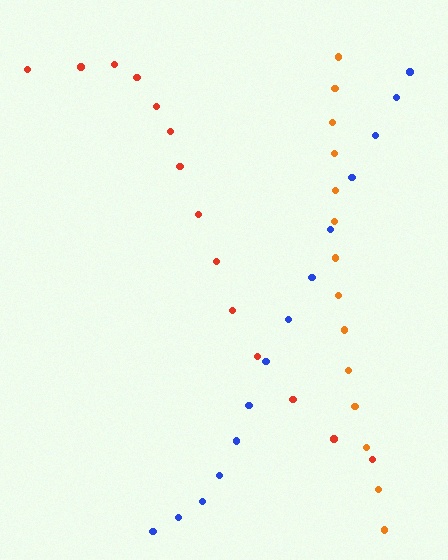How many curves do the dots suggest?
There are 3 distinct paths.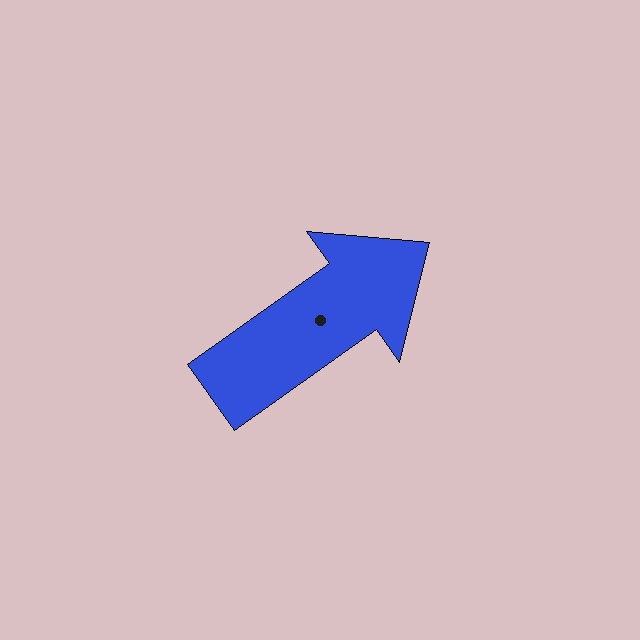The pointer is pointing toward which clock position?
Roughly 2 o'clock.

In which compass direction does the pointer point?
Northeast.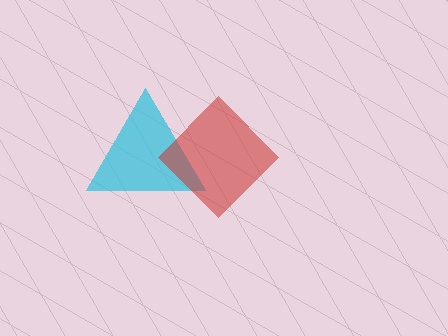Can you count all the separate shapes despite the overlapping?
Yes, there are 2 separate shapes.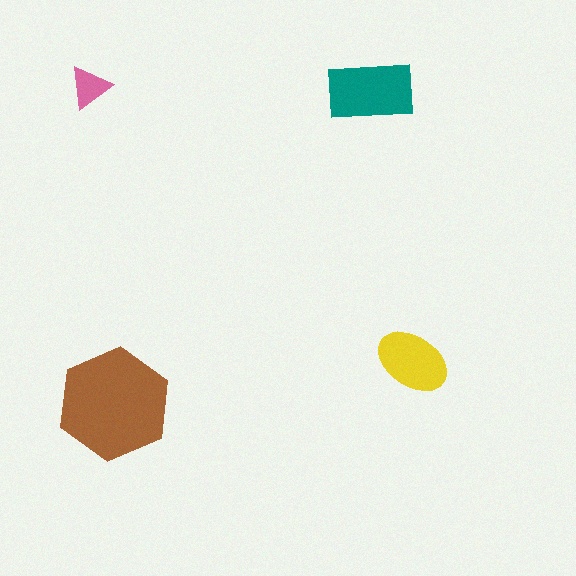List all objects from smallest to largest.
The pink triangle, the yellow ellipse, the teal rectangle, the brown hexagon.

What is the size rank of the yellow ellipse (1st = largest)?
3rd.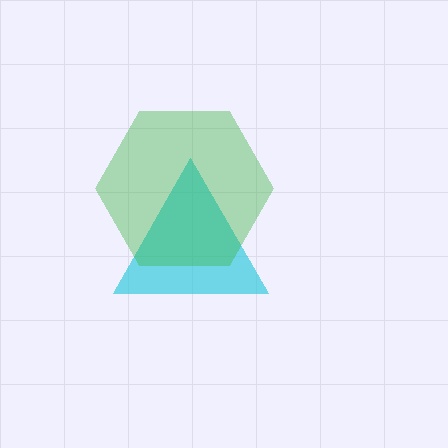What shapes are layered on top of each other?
The layered shapes are: a cyan triangle, a green hexagon.